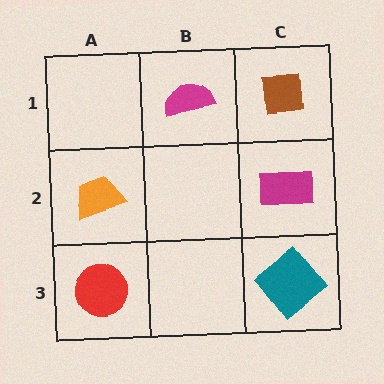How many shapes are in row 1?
2 shapes.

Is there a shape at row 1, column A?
No, that cell is empty.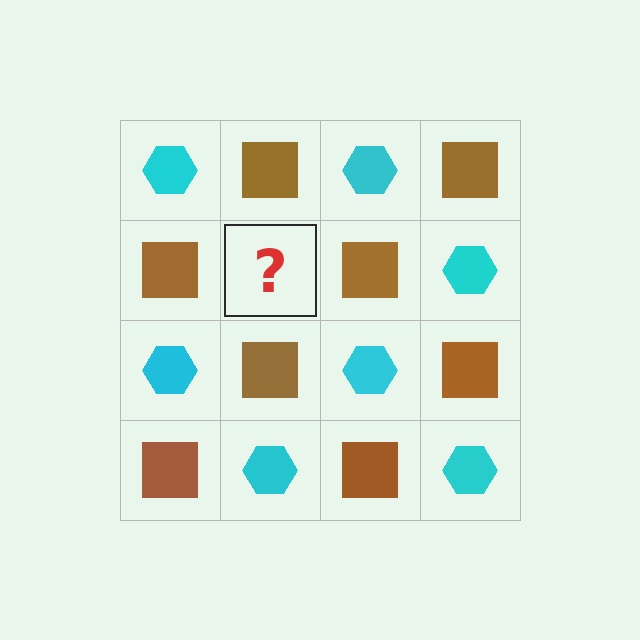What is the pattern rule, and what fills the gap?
The rule is that it alternates cyan hexagon and brown square in a checkerboard pattern. The gap should be filled with a cyan hexagon.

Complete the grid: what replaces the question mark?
The question mark should be replaced with a cyan hexagon.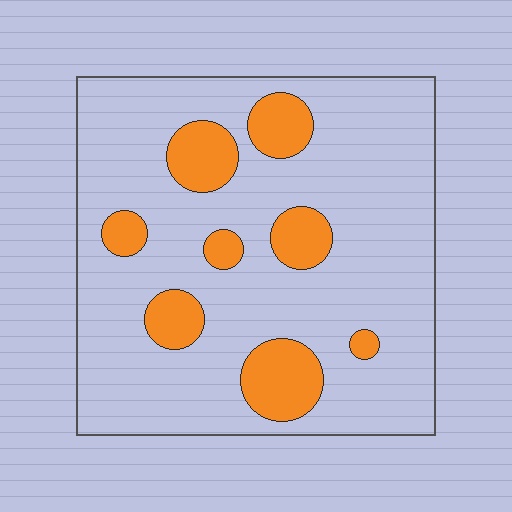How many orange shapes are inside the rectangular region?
8.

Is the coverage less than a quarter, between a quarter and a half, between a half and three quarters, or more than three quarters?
Less than a quarter.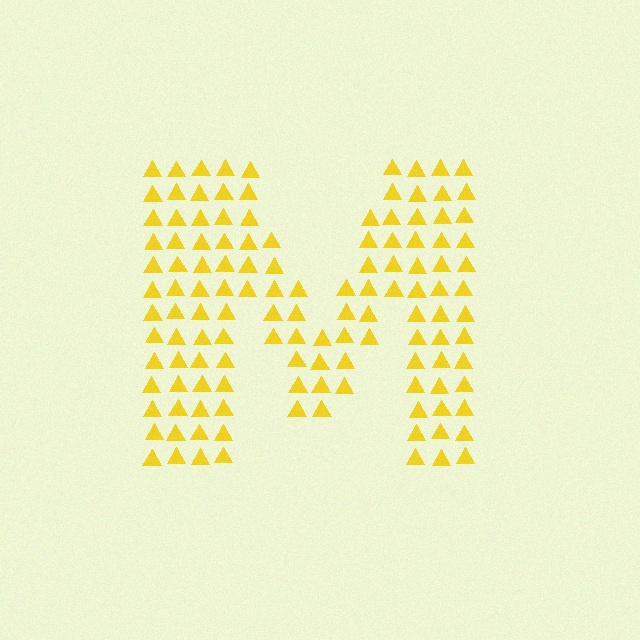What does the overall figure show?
The overall figure shows the letter M.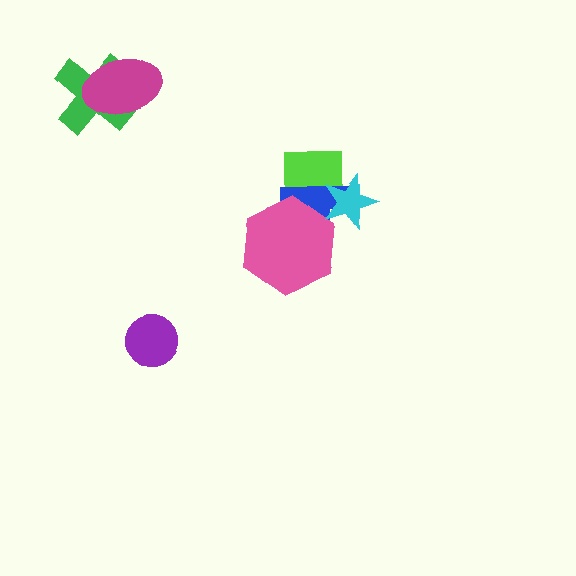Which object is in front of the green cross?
The magenta ellipse is in front of the green cross.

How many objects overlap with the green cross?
1 object overlaps with the green cross.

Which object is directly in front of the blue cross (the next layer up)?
The lime rectangle is directly in front of the blue cross.